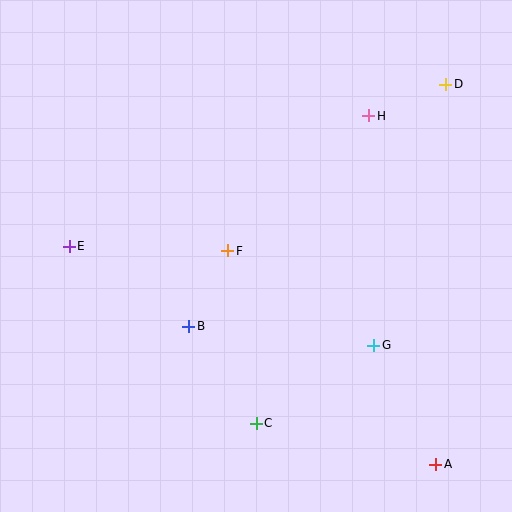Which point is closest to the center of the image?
Point F at (228, 251) is closest to the center.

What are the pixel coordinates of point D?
Point D is at (446, 84).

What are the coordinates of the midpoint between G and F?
The midpoint between G and F is at (301, 298).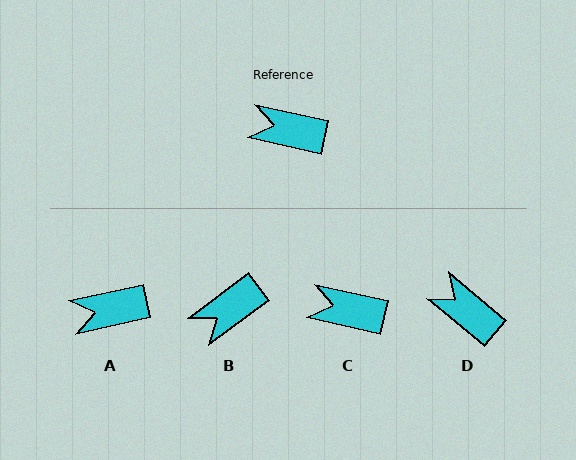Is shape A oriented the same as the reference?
No, it is off by about 25 degrees.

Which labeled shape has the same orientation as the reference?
C.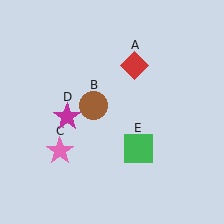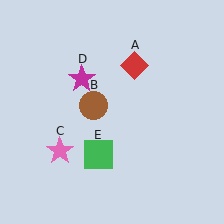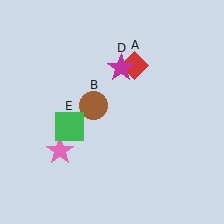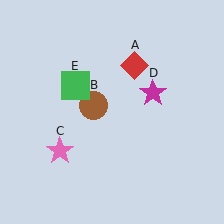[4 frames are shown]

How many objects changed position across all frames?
2 objects changed position: magenta star (object D), green square (object E).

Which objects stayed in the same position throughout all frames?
Red diamond (object A) and brown circle (object B) and pink star (object C) remained stationary.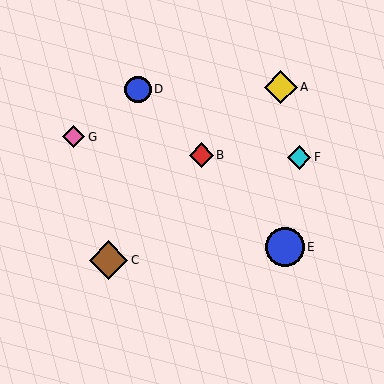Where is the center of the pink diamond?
The center of the pink diamond is at (73, 137).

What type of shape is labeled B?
Shape B is a red diamond.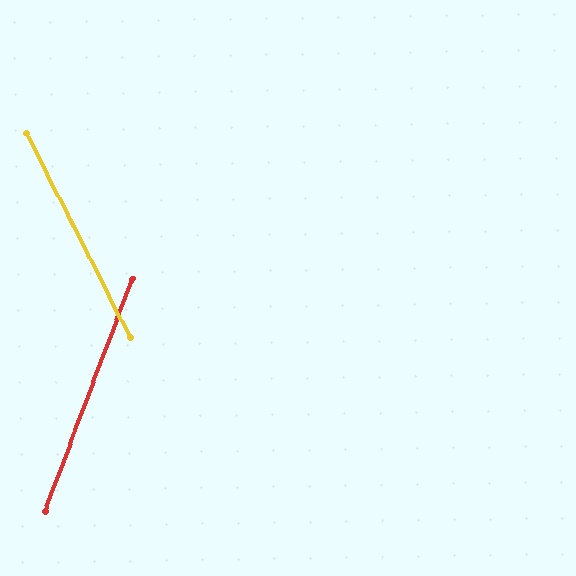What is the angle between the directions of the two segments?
Approximately 48 degrees.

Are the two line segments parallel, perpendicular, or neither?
Neither parallel nor perpendicular — they differ by about 48°.